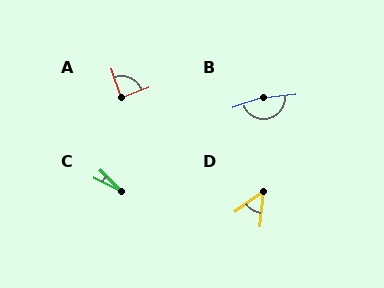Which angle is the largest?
B, at approximately 167 degrees.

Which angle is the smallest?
C, at approximately 18 degrees.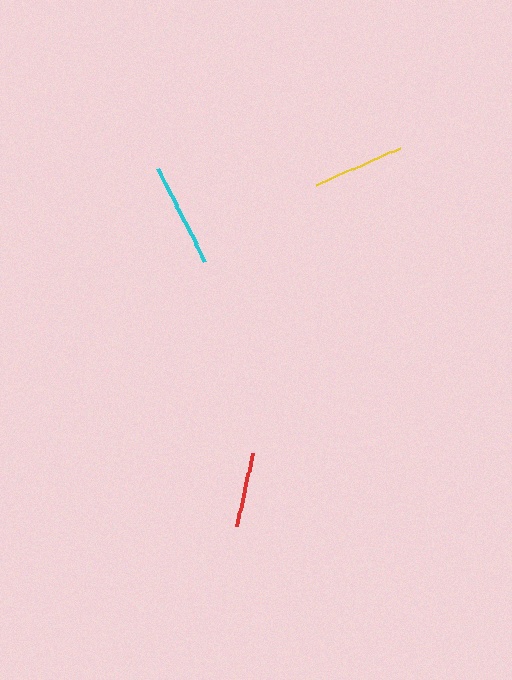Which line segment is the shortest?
The red line is the shortest at approximately 74 pixels.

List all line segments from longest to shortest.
From longest to shortest: cyan, yellow, red.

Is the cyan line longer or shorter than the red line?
The cyan line is longer than the red line.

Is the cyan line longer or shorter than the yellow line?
The cyan line is longer than the yellow line.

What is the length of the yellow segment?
The yellow segment is approximately 92 pixels long.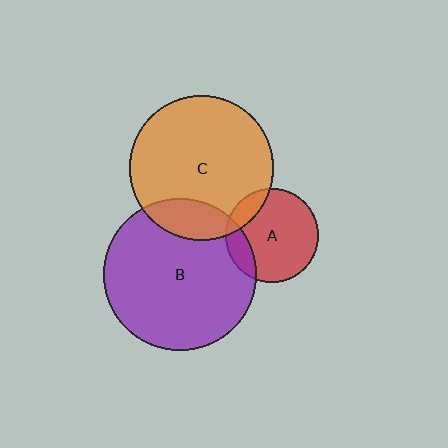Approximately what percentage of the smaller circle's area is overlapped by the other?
Approximately 15%.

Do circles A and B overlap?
Yes.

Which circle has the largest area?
Circle B (purple).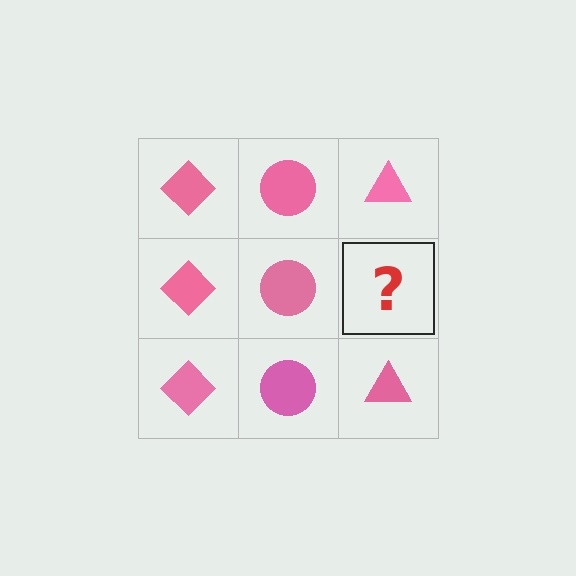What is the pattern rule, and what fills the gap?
The rule is that each column has a consistent shape. The gap should be filled with a pink triangle.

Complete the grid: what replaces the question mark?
The question mark should be replaced with a pink triangle.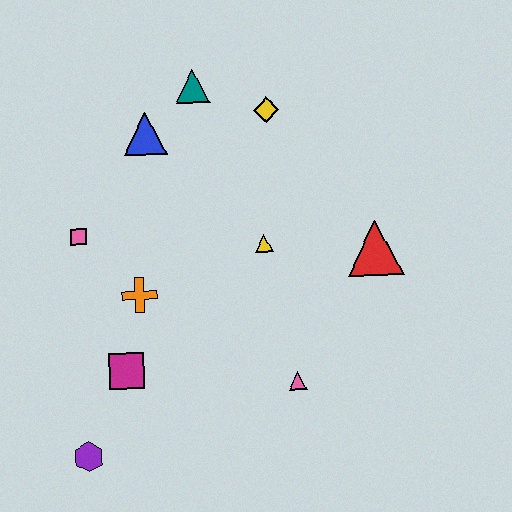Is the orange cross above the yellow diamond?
No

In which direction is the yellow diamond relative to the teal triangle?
The yellow diamond is to the right of the teal triangle.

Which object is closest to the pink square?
The orange cross is closest to the pink square.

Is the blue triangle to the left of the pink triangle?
Yes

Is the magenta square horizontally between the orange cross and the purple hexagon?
Yes